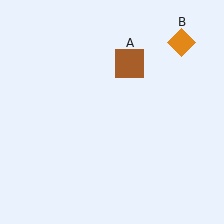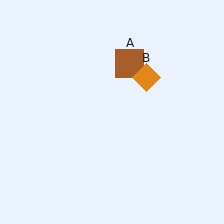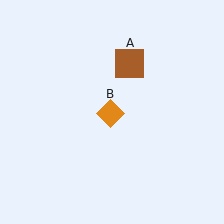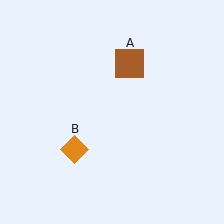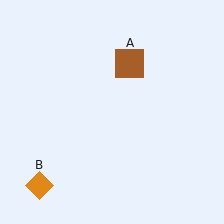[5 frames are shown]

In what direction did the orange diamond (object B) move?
The orange diamond (object B) moved down and to the left.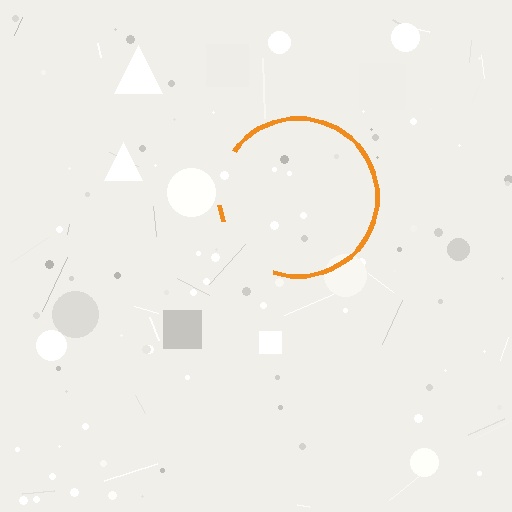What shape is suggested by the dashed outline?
The dashed outline suggests a circle.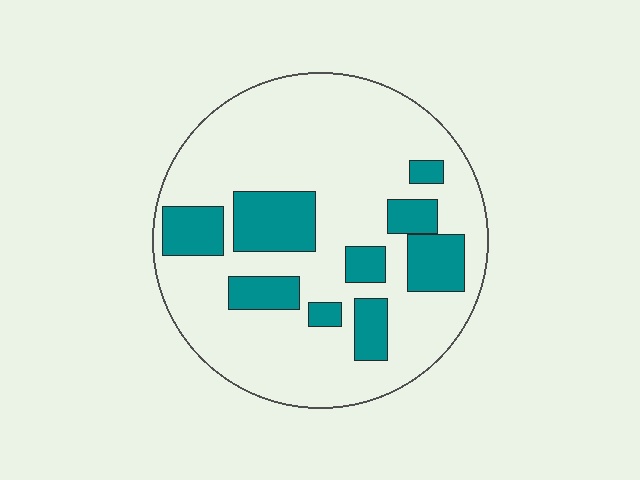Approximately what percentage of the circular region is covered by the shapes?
Approximately 25%.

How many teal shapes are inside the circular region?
9.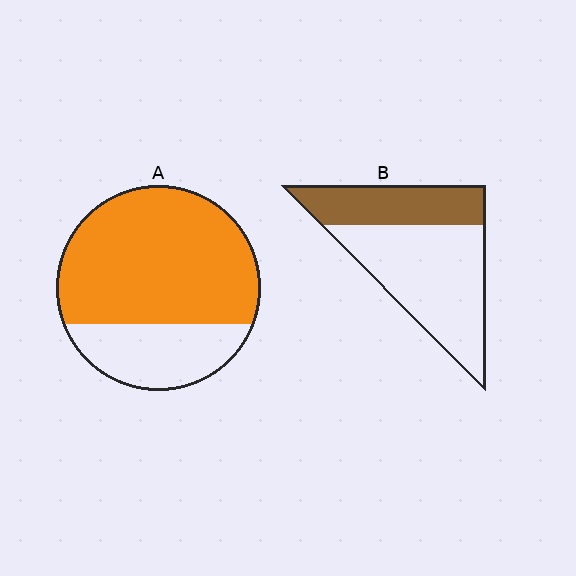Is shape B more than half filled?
No.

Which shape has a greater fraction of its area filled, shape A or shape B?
Shape A.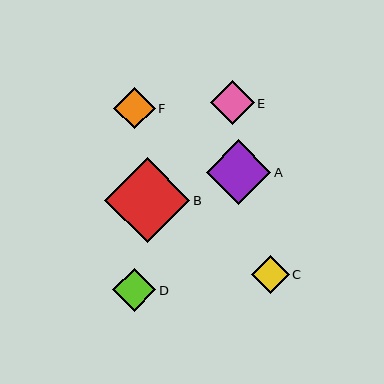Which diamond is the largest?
Diamond B is the largest with a size of approximately 85 pixels.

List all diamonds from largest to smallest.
From largest to smallest: B, A, E, D, F, C.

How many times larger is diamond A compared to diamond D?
Diamond A is approximately 1.5 times the size of diamond D.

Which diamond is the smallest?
Diamond C is the smallest with a size of approximately 38 pixels.